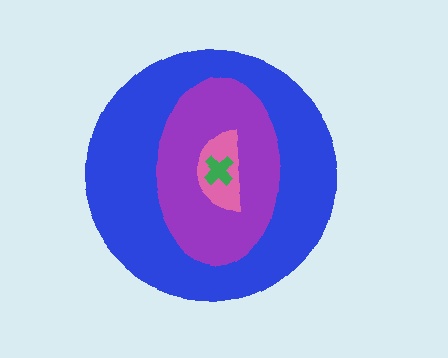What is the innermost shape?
The green cross.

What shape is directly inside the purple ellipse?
The pink semicircle.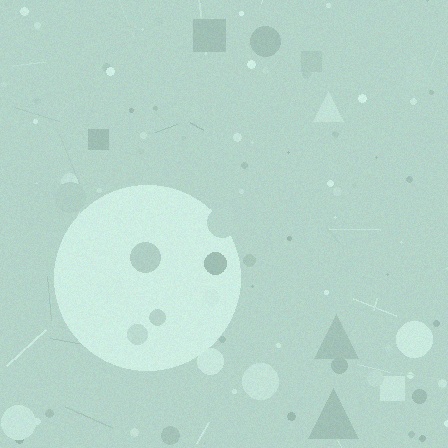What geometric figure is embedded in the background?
A circle is embedded in the background.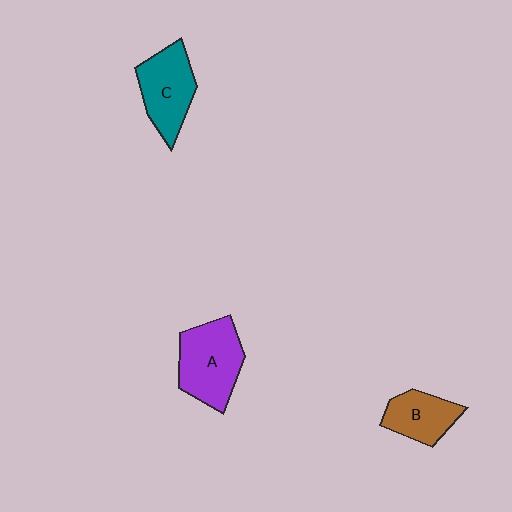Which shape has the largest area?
Shape A (purple).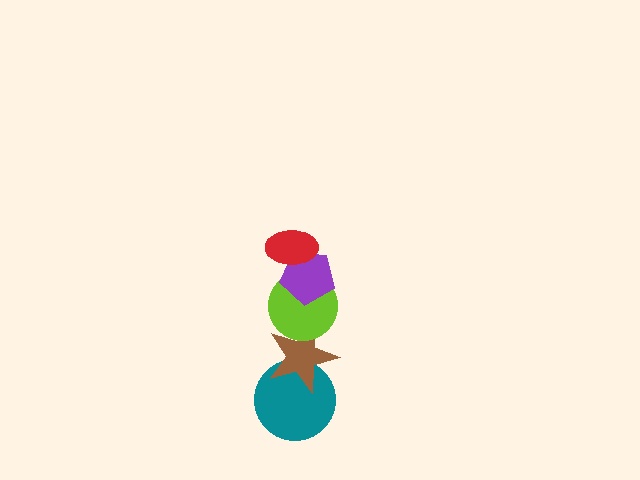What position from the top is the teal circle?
The teal circle is 5th from the top.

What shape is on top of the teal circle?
The brown star is on top of the teal circle.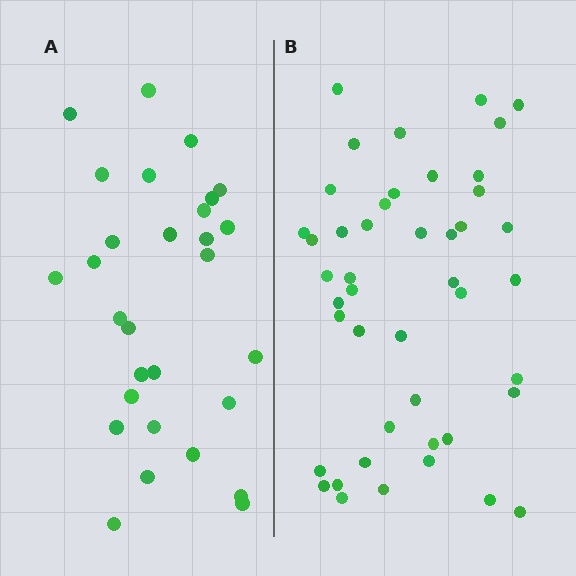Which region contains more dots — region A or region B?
Region B (the right region) has more dots.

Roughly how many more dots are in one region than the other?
Region B has approximately 15 more dots than region A.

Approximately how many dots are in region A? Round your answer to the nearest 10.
About 30 dots. (The exact count is 29, which rounds to 30.)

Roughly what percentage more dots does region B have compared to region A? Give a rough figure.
About 55% more.